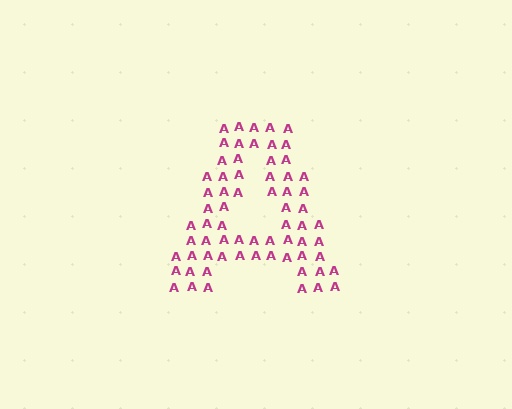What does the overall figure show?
The overall figure shows the letter A.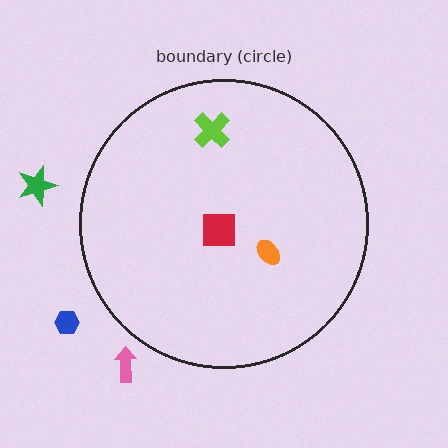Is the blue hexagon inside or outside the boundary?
Outside.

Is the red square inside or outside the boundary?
Inside.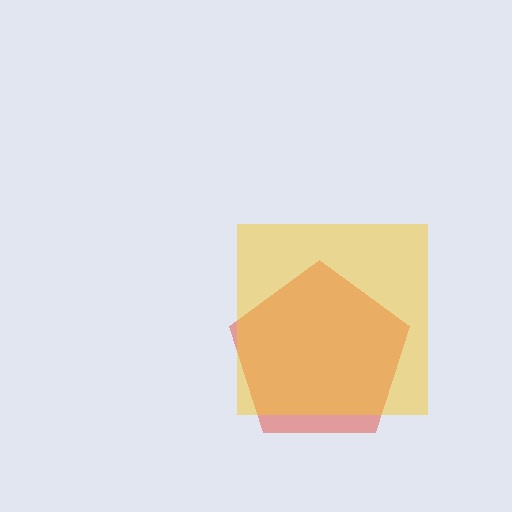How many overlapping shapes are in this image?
There are 2 overlapping shapes in the image.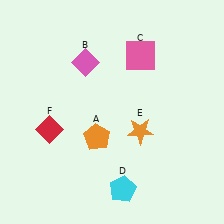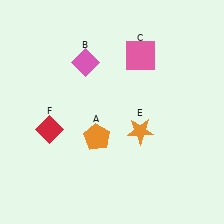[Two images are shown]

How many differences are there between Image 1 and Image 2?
There is 1 difference between the two images.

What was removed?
The cyan pentagon (D) was removed in Image 2.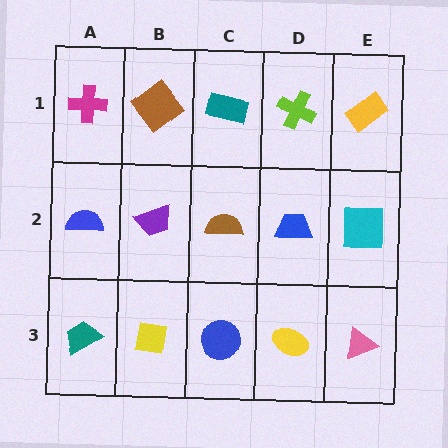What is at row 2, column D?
A blue trapezoid.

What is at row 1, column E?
A yellow rectangle.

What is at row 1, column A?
A magenta cross.